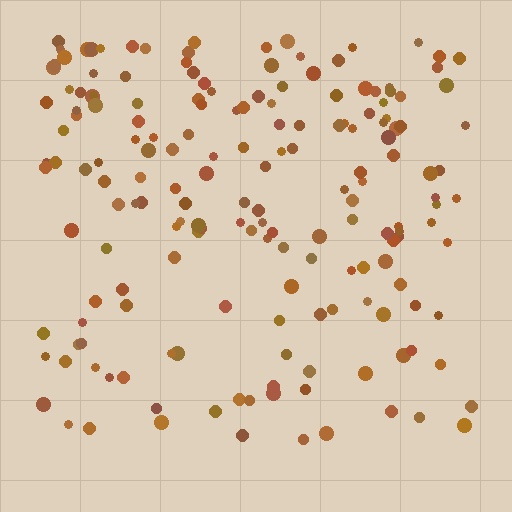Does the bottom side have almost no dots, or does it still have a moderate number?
Still a moderate number, just noticeably fewer than the top.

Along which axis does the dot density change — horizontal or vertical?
Vertical.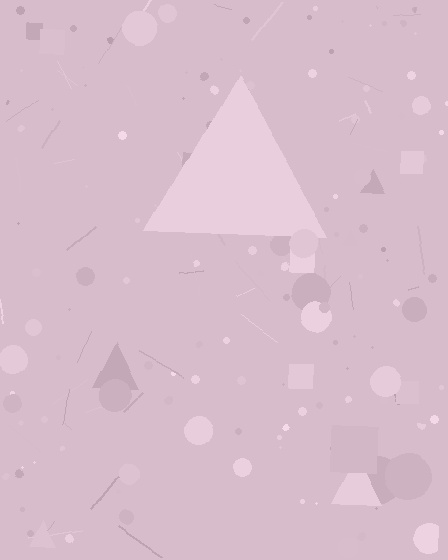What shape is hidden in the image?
A triangle is hidden in the image.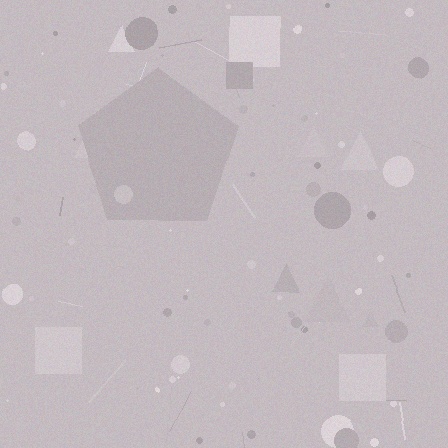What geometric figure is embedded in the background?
A pentagon is embedded in the background.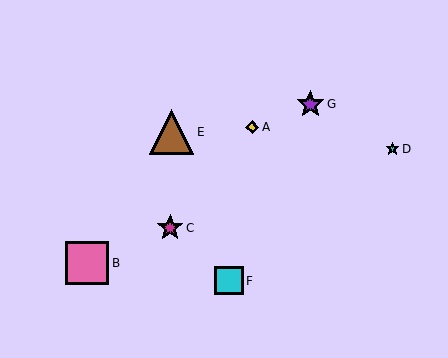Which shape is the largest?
The brown triangle (labeled E) is the largest.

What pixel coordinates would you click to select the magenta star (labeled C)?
Click at (170, 228) to select the magenta star C.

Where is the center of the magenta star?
The center of the magenta star is at (170, 228).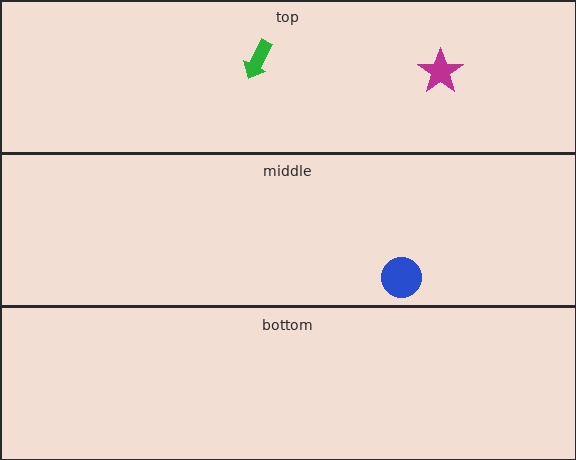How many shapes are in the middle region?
1.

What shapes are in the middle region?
The blue circle.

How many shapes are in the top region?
2.